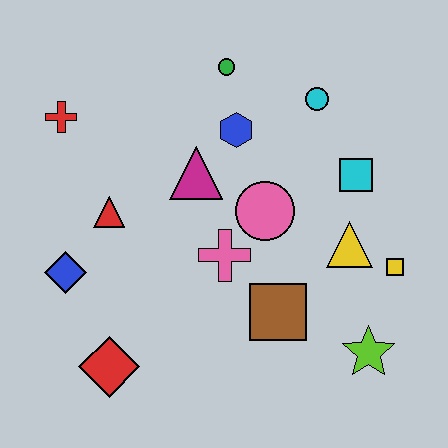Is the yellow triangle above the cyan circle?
No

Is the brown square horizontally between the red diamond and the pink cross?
No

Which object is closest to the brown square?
The pink cross is closest to the brown square.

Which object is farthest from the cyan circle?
The red diamond is farthest from the cyan circle.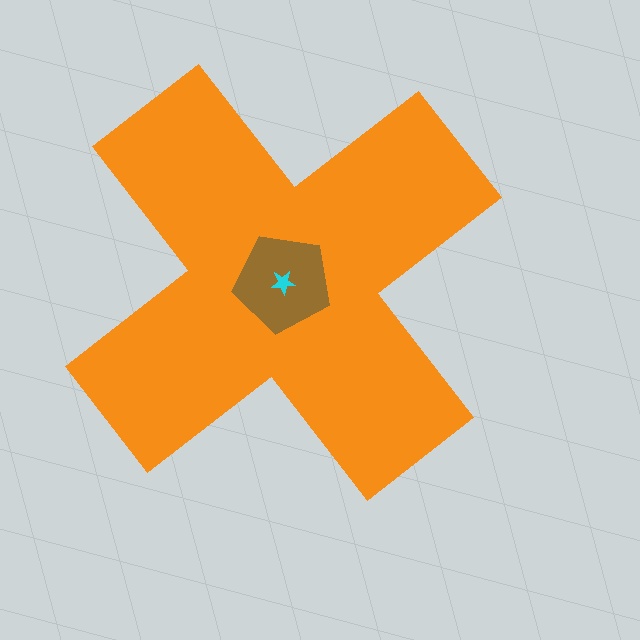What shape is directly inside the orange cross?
The brown pentagon.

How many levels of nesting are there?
3.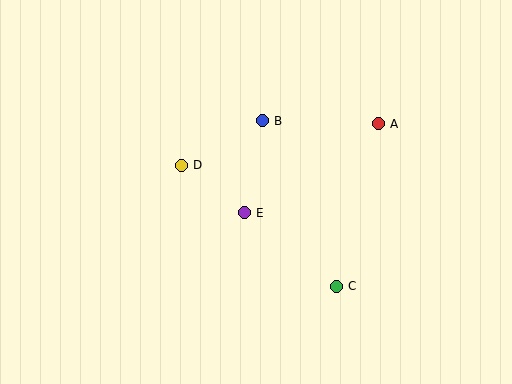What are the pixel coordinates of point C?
Point C is at (336, 286).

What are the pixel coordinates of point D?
Point D is at (181, 165).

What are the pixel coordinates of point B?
Point B is at (262, 121).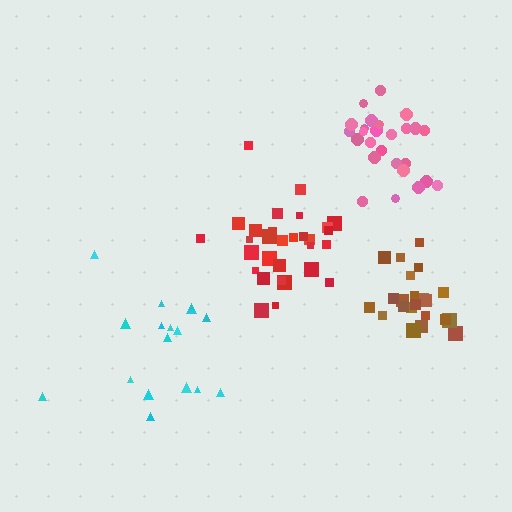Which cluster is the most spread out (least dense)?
Cyan.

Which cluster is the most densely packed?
Red.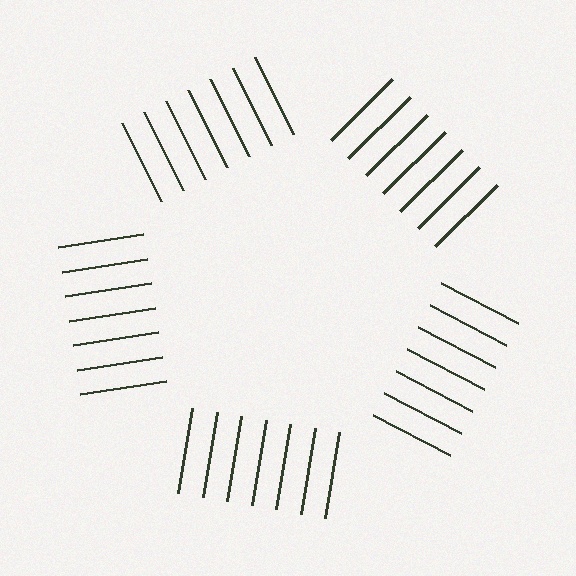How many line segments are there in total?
35 — 7 along each of the 5 edges.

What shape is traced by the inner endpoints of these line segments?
An illusory pentagon — the line segments terminate on its edges but no continuous stroke is drawn.